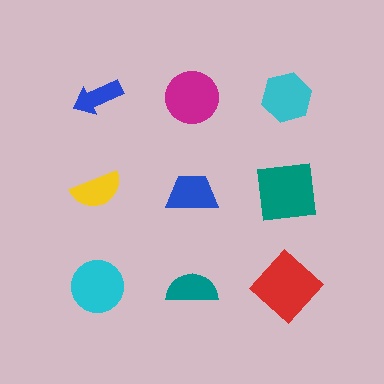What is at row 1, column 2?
A magenta circle.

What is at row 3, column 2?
A teal semicircle.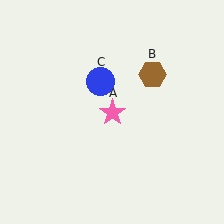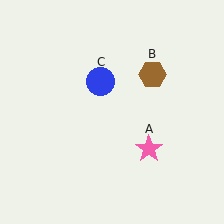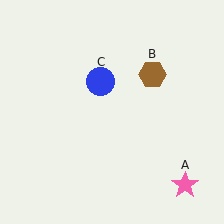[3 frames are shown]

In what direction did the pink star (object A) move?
The pink star (object A) moved down and to the right.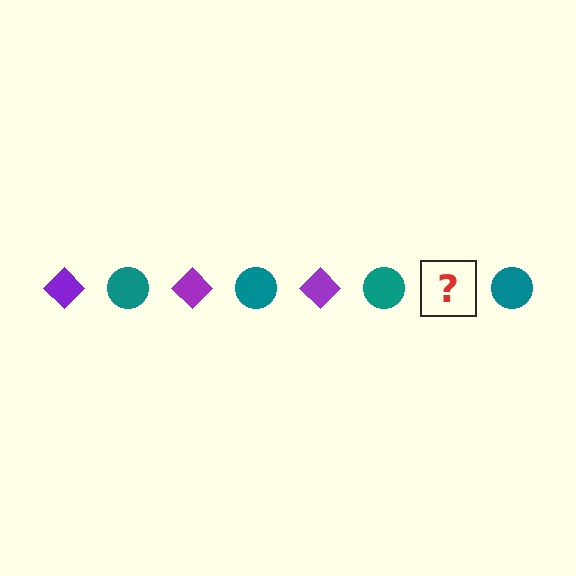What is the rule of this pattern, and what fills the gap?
The rule is that the pattern alternates between purple diamond and teal circle. The gap should be filled with a purple diamond.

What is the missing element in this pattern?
The missing element is a purple diamond.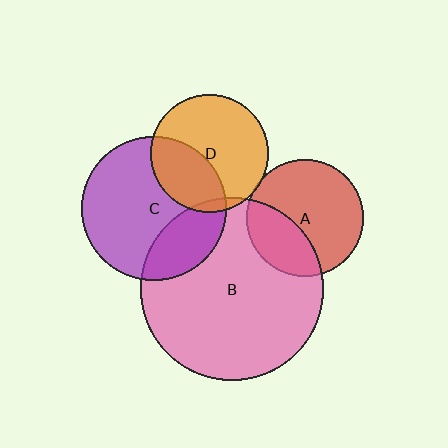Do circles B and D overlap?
Yes.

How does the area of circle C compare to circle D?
Approximately 1.5 times.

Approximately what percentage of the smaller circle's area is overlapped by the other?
Approximately 5%.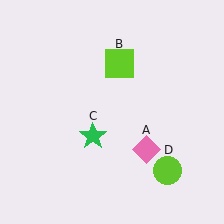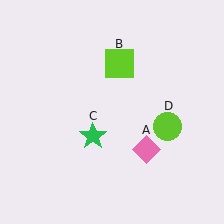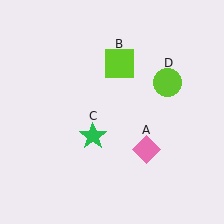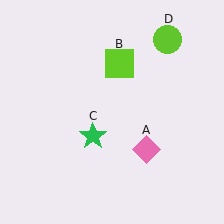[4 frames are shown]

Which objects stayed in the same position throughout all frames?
Pink diamond (object A) and lime square (object B) and green star (object C) remained stationary.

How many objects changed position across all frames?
1 object changed position: lime circle (object D).